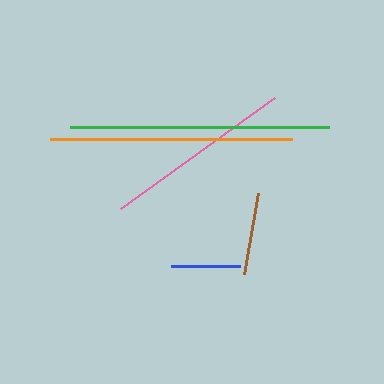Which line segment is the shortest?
The blue line is the shortest at approximately 69 pixels.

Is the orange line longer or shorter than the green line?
The green line is longer than the orange line.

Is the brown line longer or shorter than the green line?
The green line is longer than the brown line.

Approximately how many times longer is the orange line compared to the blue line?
The orange line is approximately 3.5 times the length of the blue line.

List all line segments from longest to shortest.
From longest to shortest: green, orange, pink, brown, blue.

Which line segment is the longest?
The green line is the longest at approximately 259 pixels.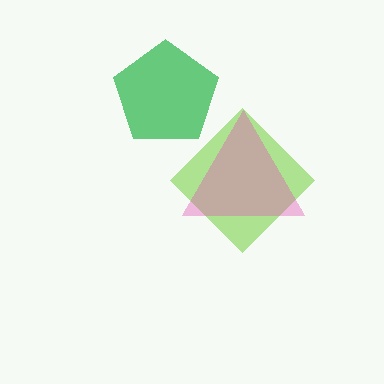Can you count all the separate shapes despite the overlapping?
Yes, there are 3 separate shapes.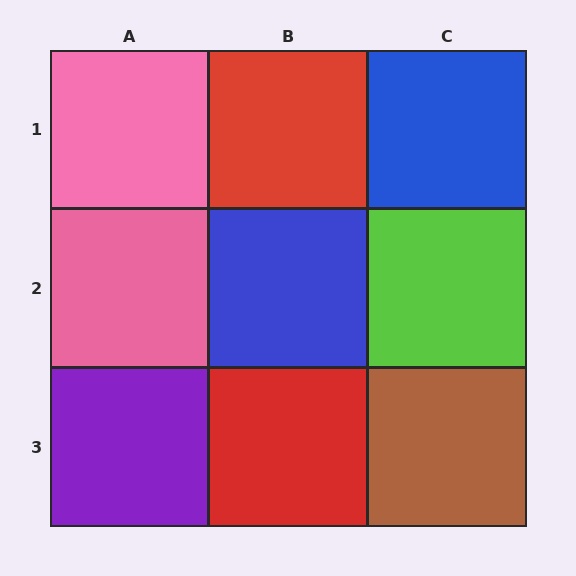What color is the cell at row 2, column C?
Lime.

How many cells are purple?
1 cell is purple.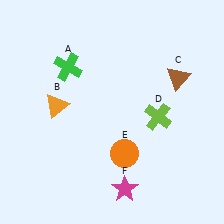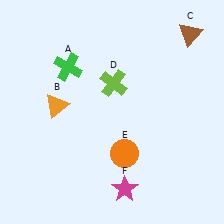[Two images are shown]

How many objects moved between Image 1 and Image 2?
2 objects moved between the two images.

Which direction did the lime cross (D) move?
The lime cross (D) moved left.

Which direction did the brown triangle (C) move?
The brown triangle (C) moved up.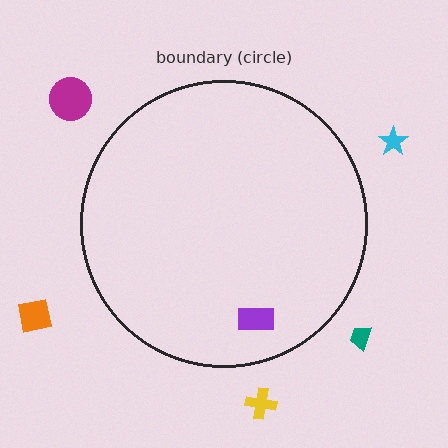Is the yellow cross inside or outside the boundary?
Outside.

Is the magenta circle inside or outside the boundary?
Outside.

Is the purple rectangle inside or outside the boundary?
Inside.